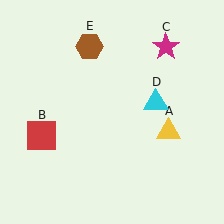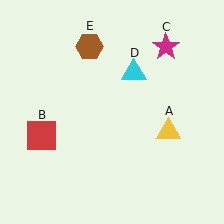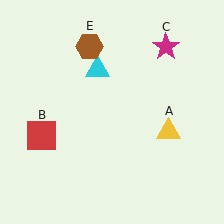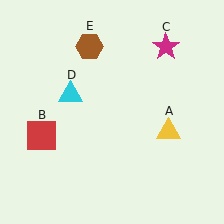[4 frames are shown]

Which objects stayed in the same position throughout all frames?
Yellow triangle (object A) and red square (object B) and magenta star (object C) and brown hexagon (object E) remained stationary.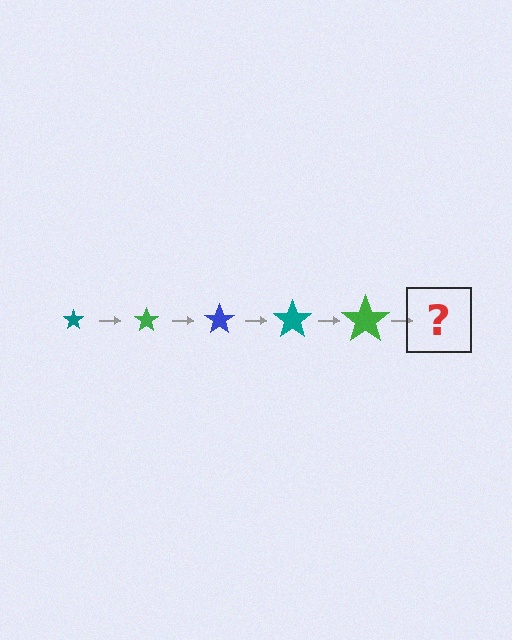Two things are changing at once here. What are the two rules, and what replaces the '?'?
The two rules are that the star grows larger each step and the color cycles through teal, green, and blue. The '?' should be a blue star, larger than the previous one.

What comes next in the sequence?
The next element should be a blue star, larger than the previous one.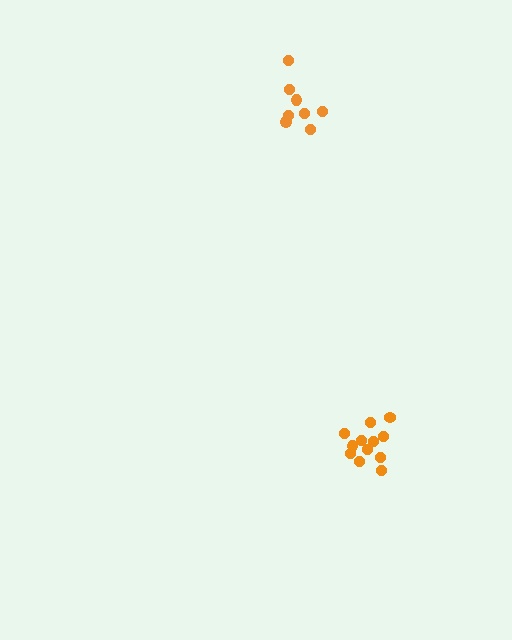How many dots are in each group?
Group 1: 8 dots, Group 2: 12 dots (20 total).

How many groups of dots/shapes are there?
There are 2 groups.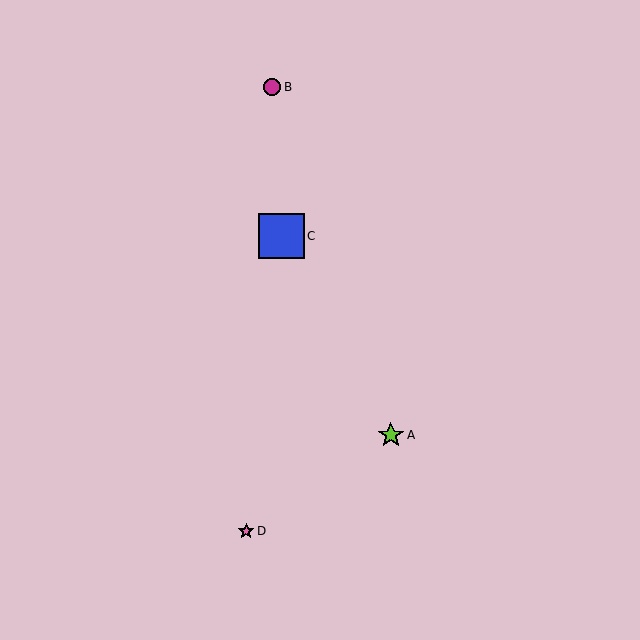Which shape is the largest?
The blue square (labeled C) is the largest.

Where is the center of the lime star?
The center of the lime star is at (391, 435).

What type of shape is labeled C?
Shape C is a blue square.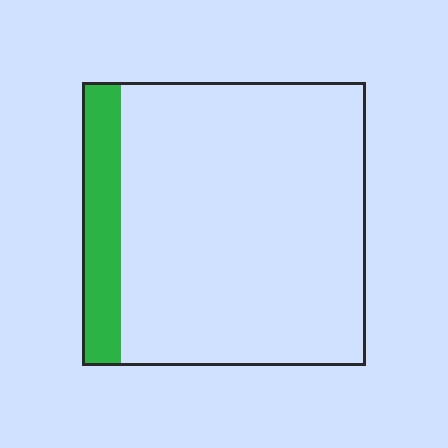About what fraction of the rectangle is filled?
About one eighth (1/8).